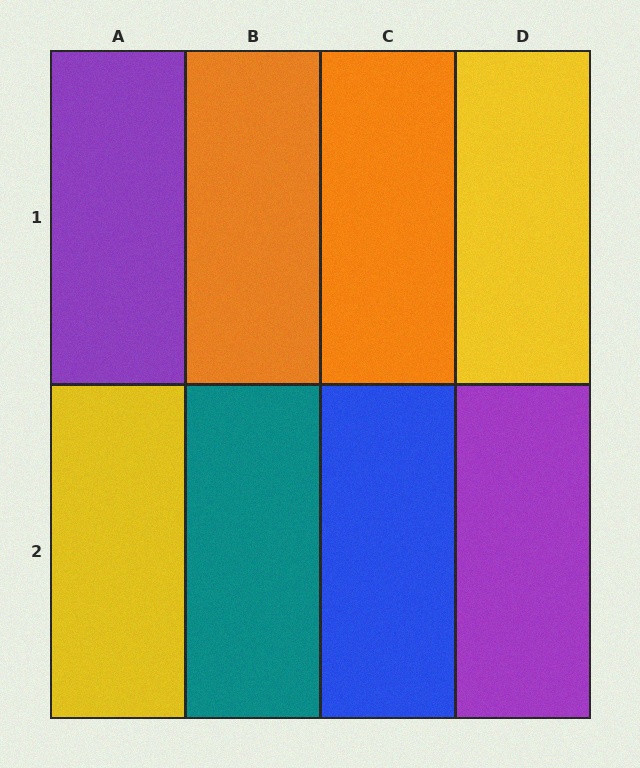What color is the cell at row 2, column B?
Teal.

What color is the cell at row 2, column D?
Purple.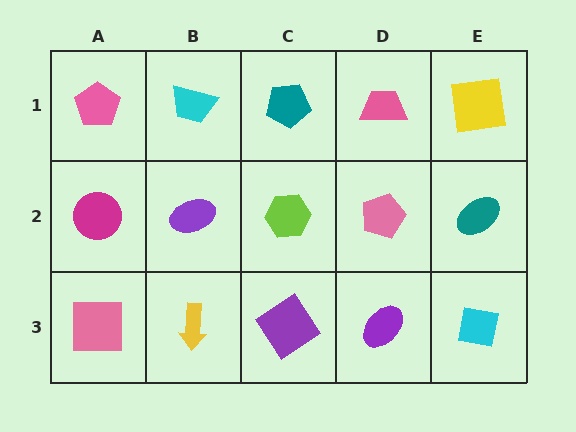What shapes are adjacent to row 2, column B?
A cyan trapezoid (row 1, column B), a yellow arrow (row 3, column B), a magenta circle (row 2, column A), a lime hexagon (row 2, column C).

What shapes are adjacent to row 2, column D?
A pink trapezoid (row 1, column D), a purple ellipse (row 3, column D), a lime hexagon (row 2, column C), a teal ellipse (row 2, column E).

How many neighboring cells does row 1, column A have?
2.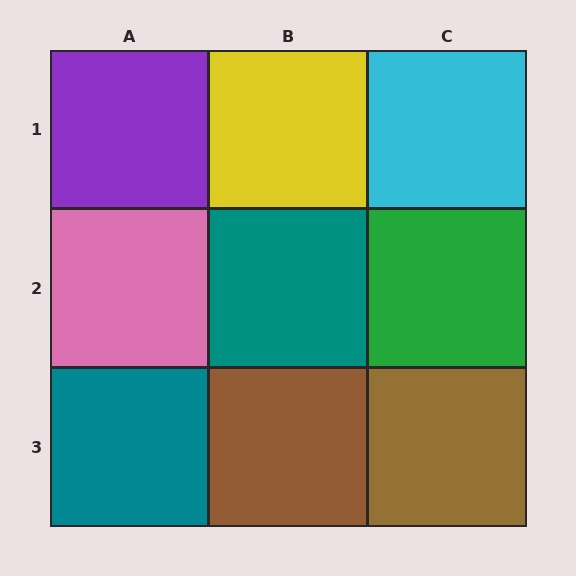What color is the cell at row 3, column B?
Brown.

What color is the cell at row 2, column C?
Green.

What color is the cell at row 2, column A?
Pink.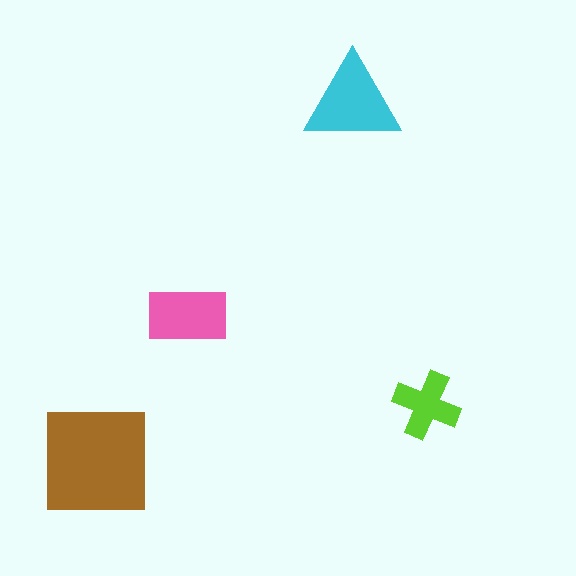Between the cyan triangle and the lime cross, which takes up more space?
The cyan triangle.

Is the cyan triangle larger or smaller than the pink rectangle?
Larger.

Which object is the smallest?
The lime cross.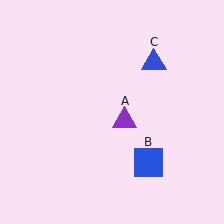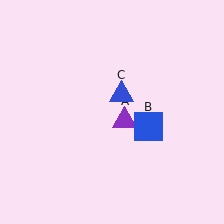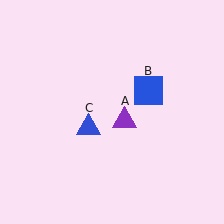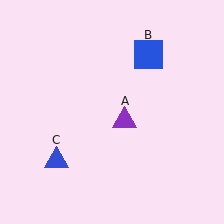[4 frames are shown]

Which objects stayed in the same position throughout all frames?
Purple triangle (object A) remained stationary.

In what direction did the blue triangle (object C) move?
The blue triangle (object C) moved down and to the left.